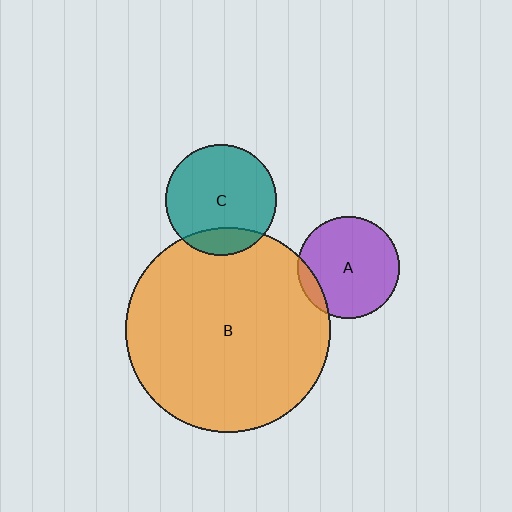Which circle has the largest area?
Circle B (orange).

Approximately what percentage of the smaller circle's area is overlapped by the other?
Approximately 15%.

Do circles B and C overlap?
Yes.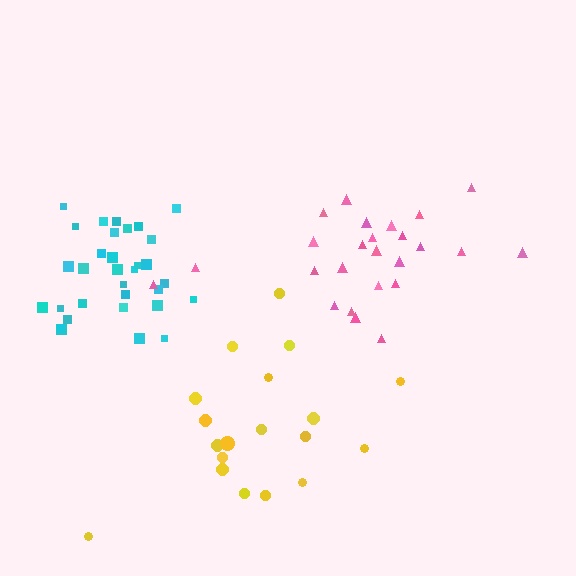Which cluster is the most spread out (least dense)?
Yellow.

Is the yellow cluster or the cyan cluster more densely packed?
Cyan.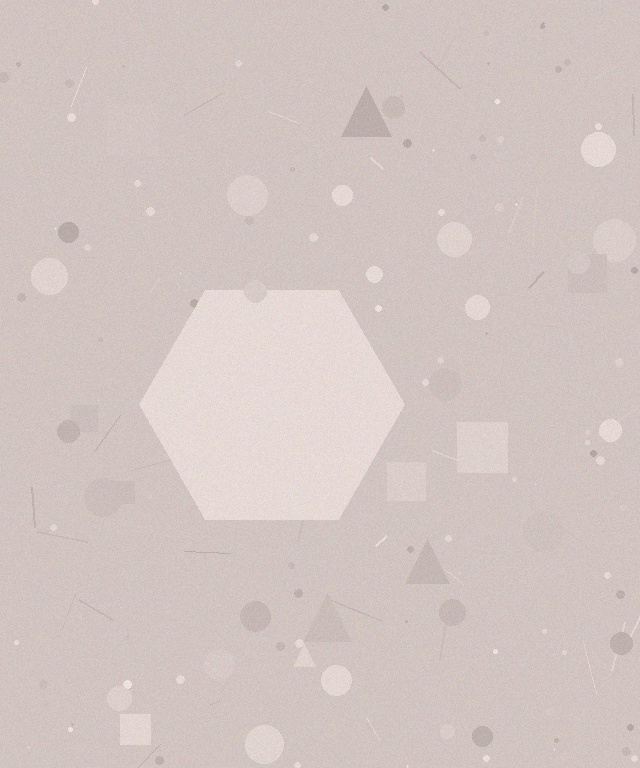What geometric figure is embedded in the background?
A hexagon is embedded in the background.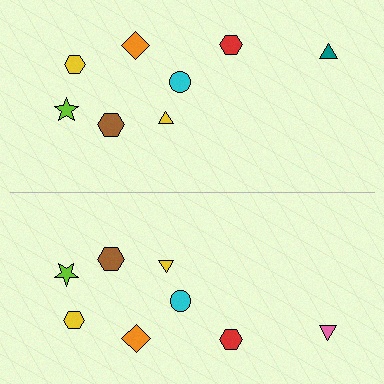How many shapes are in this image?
There are 16 shapes in this image.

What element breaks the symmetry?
The pink triangle on the bottom side breaks the symmetry — its mirror counterpart is teal.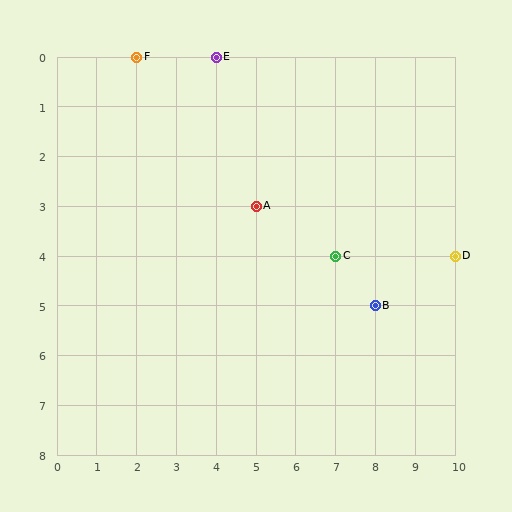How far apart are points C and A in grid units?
Points C and A are 2 columns and 1 row apart (about 2.2 grid units diagonally).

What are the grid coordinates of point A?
Point A is at grid coordinates (5, 3).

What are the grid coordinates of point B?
Point B is at grid coordinates (8, 5).